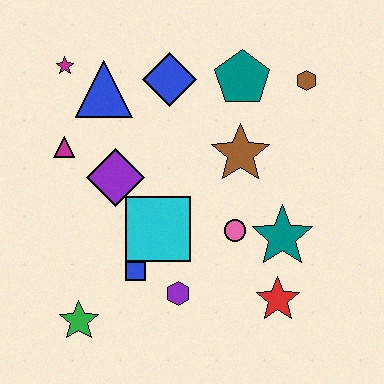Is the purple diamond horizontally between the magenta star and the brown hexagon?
Yes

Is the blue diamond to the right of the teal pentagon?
No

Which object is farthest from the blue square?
The brown hexagon is farthest from the blue square.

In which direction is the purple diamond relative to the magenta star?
The purple diamond is below the magenta star.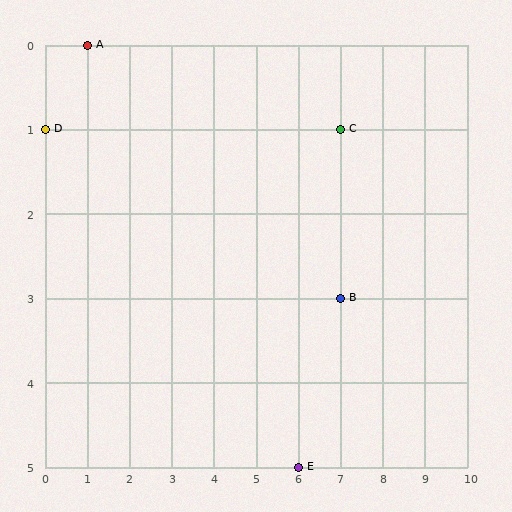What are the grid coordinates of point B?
Point B is at grid coordinates (7, 3).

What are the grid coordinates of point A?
Point A is at grid coordinates (1, 0).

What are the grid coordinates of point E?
Point E is at grid coordinates (6, 5).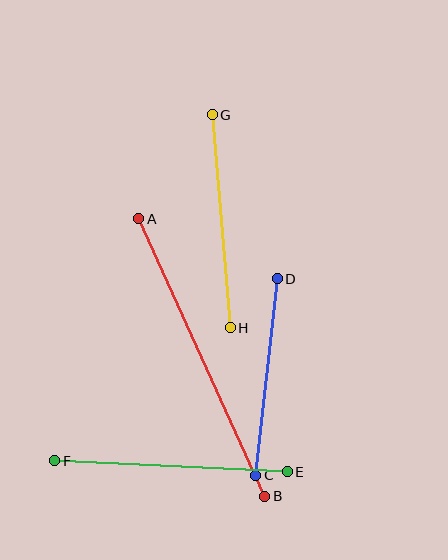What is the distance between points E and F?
The distance is approximately 233 pixels.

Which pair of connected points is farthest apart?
Points A and B are farthest apart.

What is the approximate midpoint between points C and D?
The midpoint is at approximately (267, 377) pixels.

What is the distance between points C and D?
The distance is approximately 197 pixels.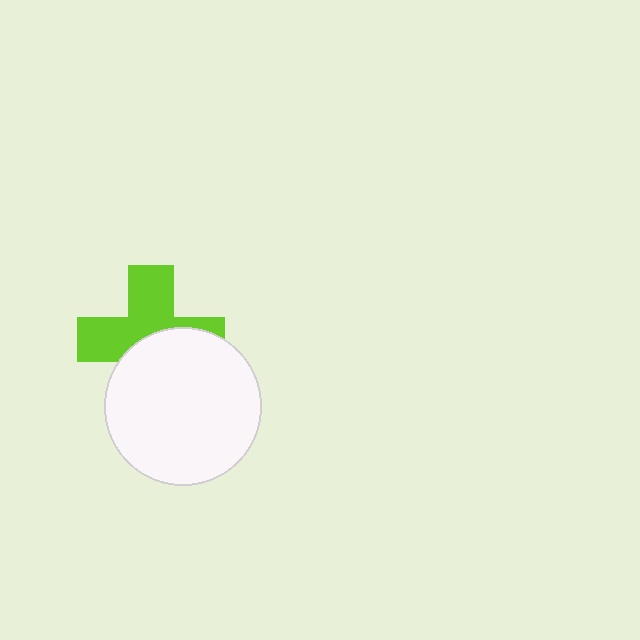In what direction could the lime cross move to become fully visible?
The lime cross could move up. That would shift it out from behind the white circle entirely.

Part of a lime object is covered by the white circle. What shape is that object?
It is a cross.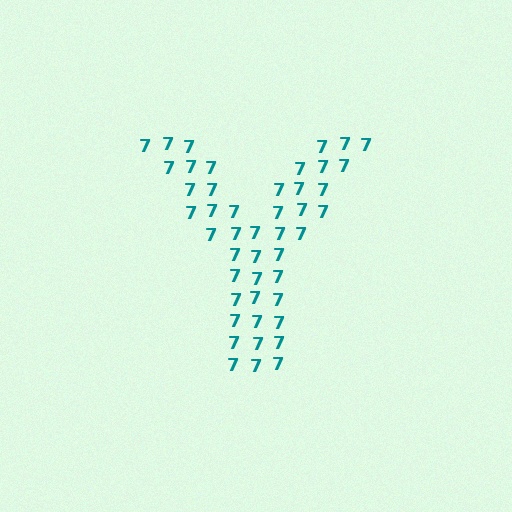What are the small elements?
The small elements are digit 7's.